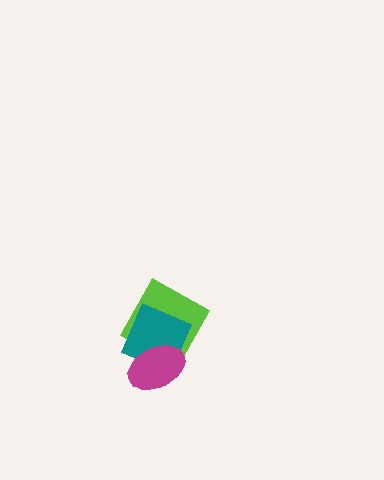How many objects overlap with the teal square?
2 objects overlap with the teal square.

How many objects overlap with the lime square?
2 objects overlap with the lime square.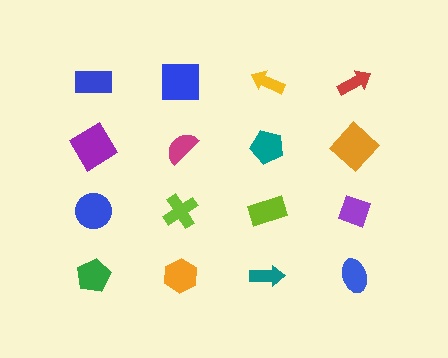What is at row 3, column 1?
A blue circle.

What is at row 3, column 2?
A lime cross.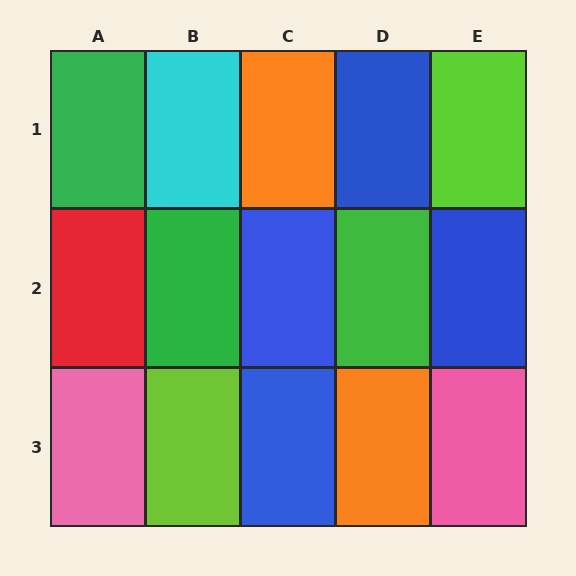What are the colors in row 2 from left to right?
Red, green, blue, green, blue.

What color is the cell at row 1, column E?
Lime.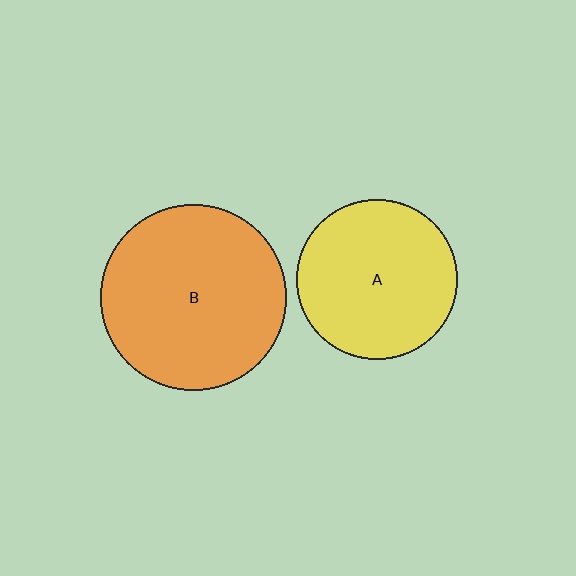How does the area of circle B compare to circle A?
Approximately 1.3 times.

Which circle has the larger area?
Circle B (orange).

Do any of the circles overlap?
No, none of the circles overlap.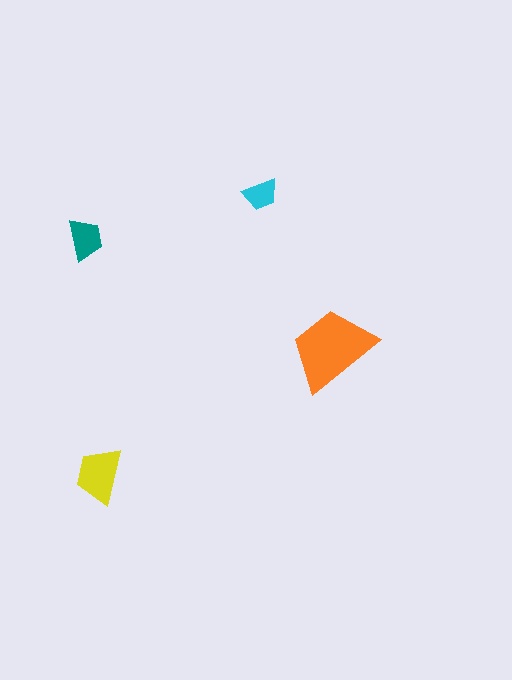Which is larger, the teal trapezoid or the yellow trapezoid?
The yellow one.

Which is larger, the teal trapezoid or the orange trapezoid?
The orange one.